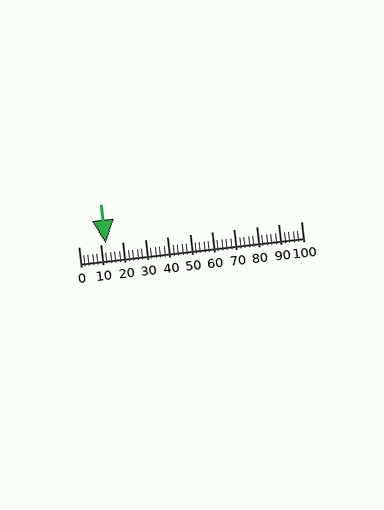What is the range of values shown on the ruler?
The ruler shows values from 0 to 100.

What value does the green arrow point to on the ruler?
The green arrow points to approximately 12.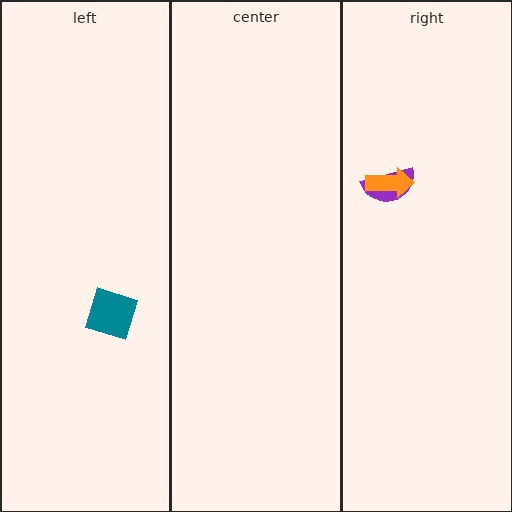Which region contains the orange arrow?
The right region.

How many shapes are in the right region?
2.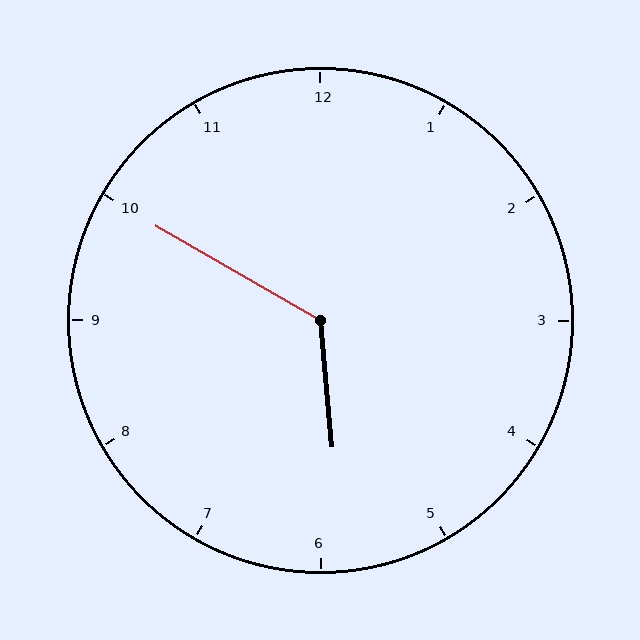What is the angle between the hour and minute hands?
Approximately 125 degrees.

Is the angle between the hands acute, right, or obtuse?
It is obtuse.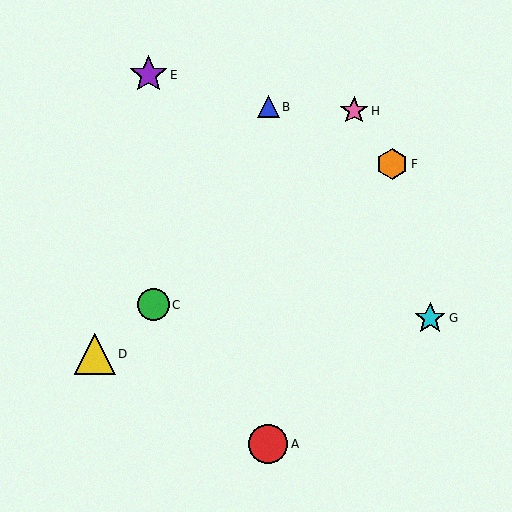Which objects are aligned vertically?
Objects A, B are aligned vertically.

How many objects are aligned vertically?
2 objects (A, B) are aligned vertically.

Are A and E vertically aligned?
No, A is at x≈268 and E is at x≈148.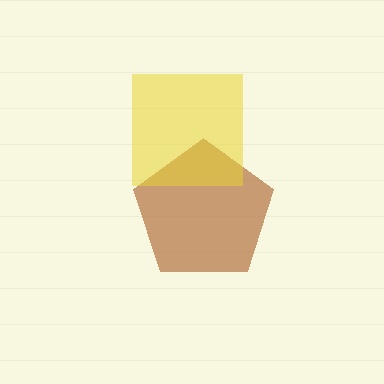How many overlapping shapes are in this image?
There are 2 overlapping shapes in the image.